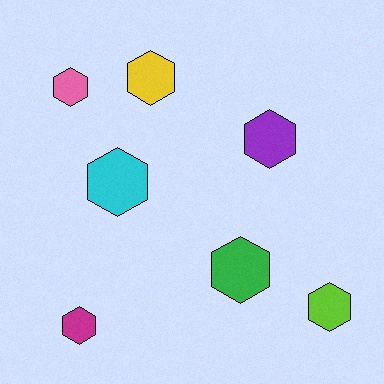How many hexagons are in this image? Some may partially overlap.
There are 7 hexagons.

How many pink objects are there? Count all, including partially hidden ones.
There is 1 pink object.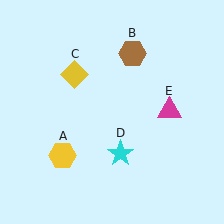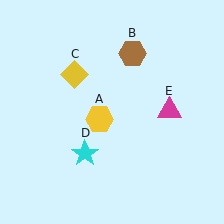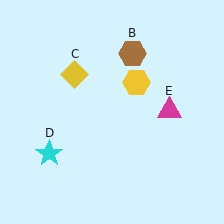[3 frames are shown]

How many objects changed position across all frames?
2 objects changed position: yellow hexagon (object A), cyan star (object D).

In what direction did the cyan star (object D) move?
The cyan star (object D) moved left.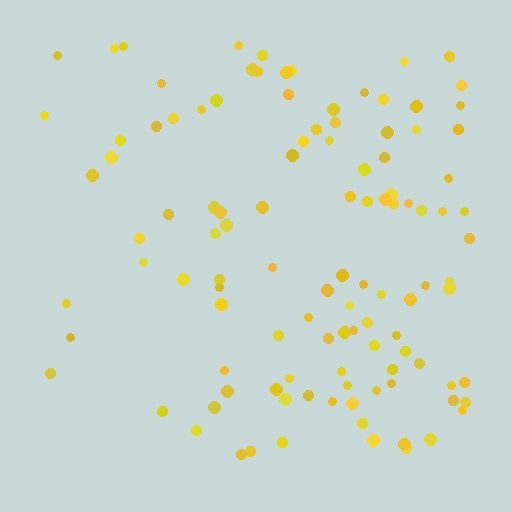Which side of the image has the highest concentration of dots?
The right.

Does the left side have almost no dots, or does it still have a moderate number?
Still a moderate number, just noticeably fewer than the right.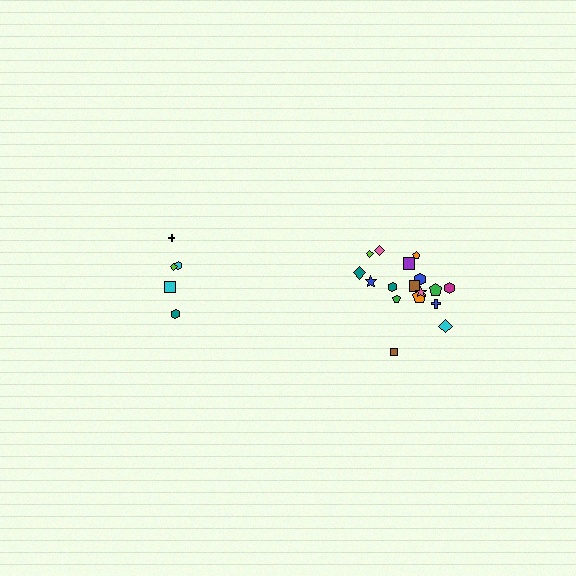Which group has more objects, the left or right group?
The right group.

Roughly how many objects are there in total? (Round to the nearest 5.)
Roughly 25 objects in total.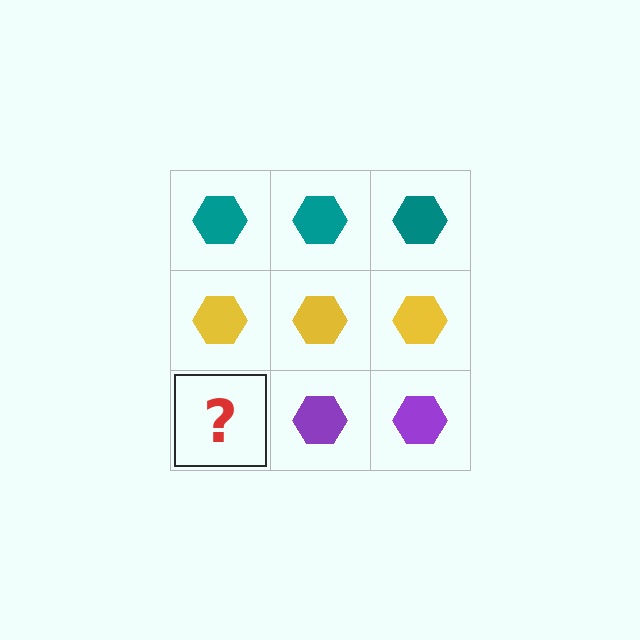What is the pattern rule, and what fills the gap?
The rule is that each row has a consistent color. The gap should be filled with a purple hexagon.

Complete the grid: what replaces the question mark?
The question mark should be replaced with a purple hexagon.